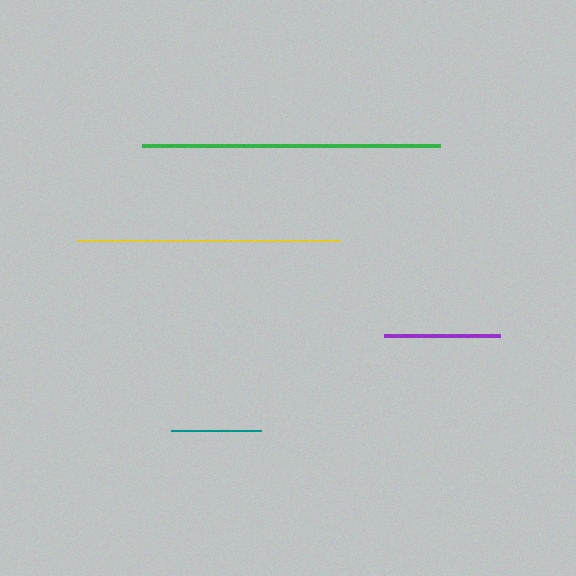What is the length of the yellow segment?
The yellow segment is approximately 263 pixels long.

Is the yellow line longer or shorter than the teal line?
The yellow line is longer than the teal line.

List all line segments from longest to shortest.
From longest to shortest: green, yellow, purple, teal.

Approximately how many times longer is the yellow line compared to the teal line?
The yellow line is approximately 2.9 times the length of the teal line.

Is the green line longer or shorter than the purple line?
The green line is longer than the purple line.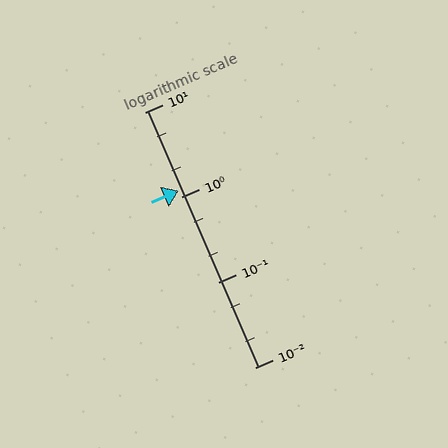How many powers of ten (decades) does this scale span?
The scale spans 3 decades, from 0.01 to 10.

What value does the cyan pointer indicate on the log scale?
The pointer indicates approximately 1.2.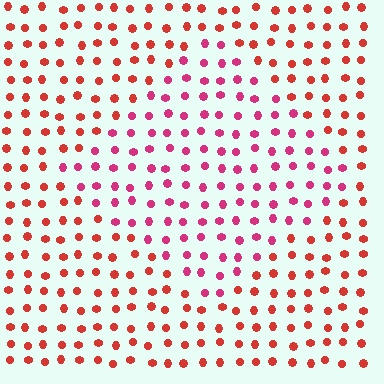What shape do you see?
I see a diamond.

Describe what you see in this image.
The image is filled with small red elements in a uniform arrangement. A diamond-shaped region is visible where the elements are tinted to a slightly different hue, forming a subtle color boundary.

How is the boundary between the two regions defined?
The boundary is defined purely by a slight shift in hue (about 31 degrees). Spacing, size, and orientation are identical on both sides.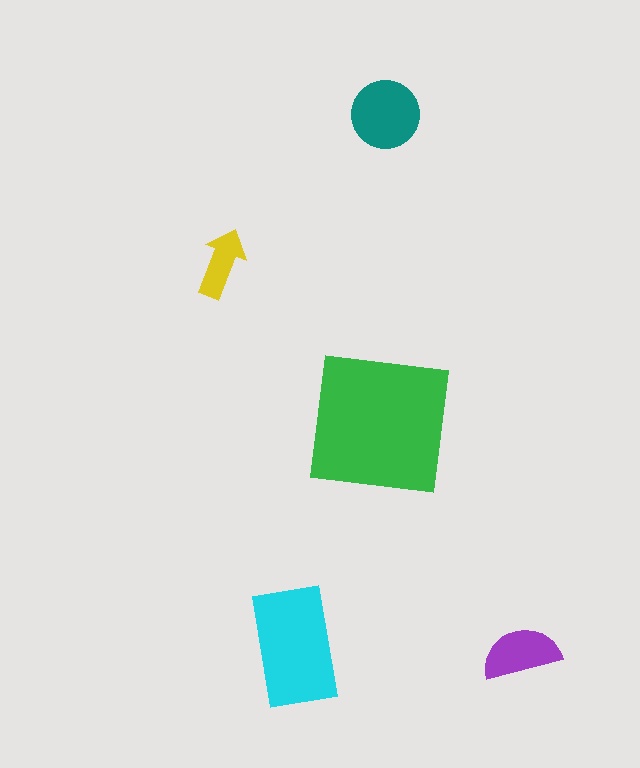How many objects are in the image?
There are 5 objects in the image.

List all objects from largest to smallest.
The green square, the cyan rectangle, the teal circle, the purple semicircle, the yellow arrow.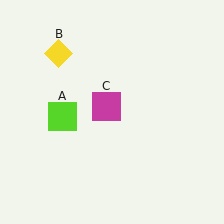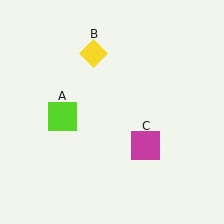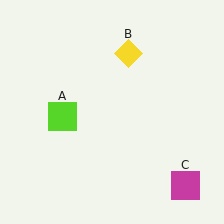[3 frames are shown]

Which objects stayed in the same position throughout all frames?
Lime square (object A) remained stationary.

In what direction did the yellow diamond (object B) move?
The yellow diamond (object B) moved right.